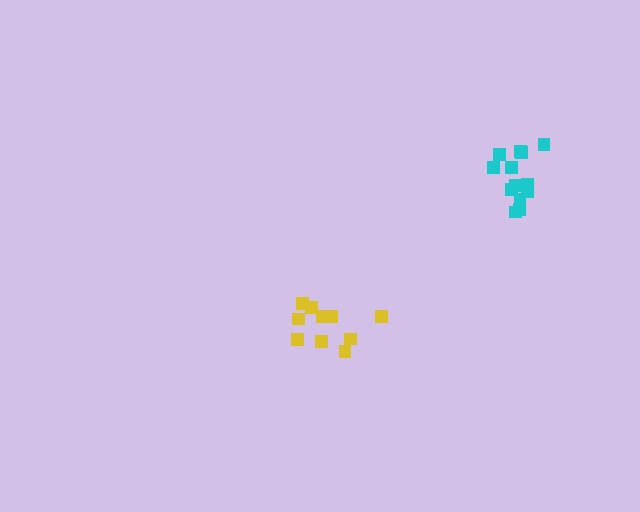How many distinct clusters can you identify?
There are 2 distinct clusters.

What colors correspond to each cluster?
The clusters are colored: cyan, yellow.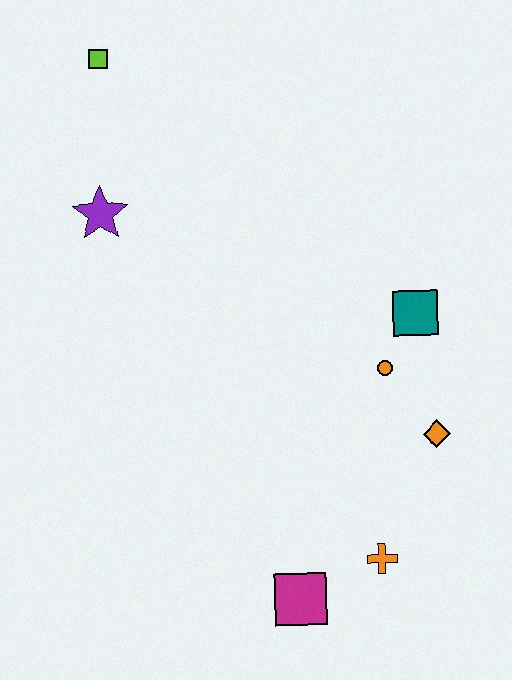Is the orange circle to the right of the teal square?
No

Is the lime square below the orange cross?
No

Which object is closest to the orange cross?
The magenta square is closest to the orange cross.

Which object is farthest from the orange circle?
The lime square is farthest from the orange circle.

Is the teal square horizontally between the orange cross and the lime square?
No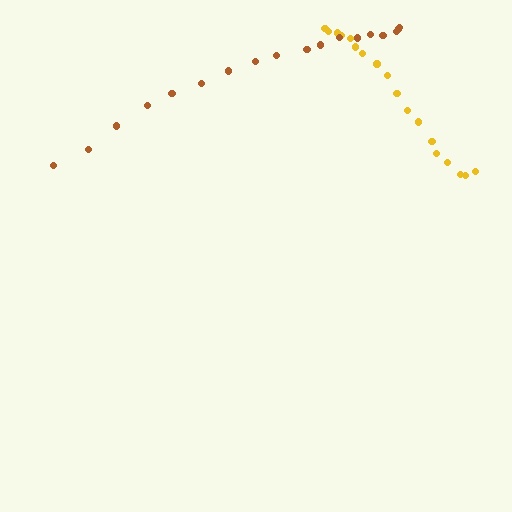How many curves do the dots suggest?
There are 2 distinct paths.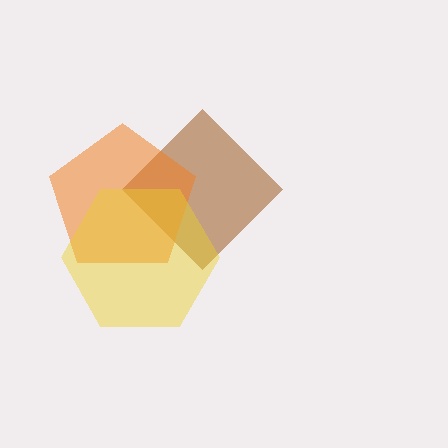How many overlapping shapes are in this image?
There are 3 overlapping shapes in the image.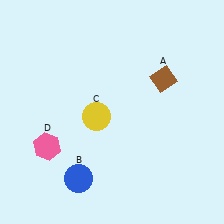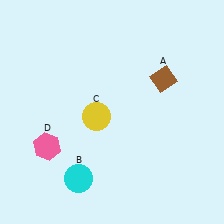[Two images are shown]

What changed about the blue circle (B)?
In Image 1, B is blue. In Image 2, it changed to cyan.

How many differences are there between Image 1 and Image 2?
There is 1 difference between the two images.